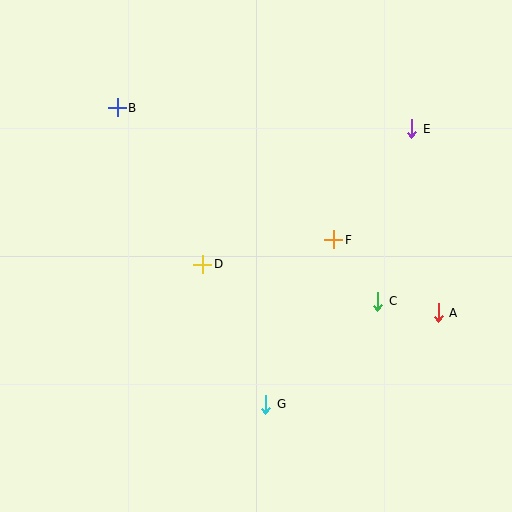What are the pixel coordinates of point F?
Point F is at (334, 240).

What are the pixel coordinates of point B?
Point B is at (117, 108).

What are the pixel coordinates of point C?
Point C is at (378, 301).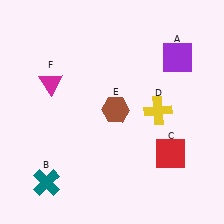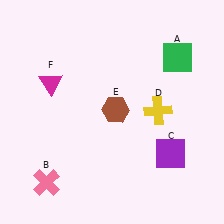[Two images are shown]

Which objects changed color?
A changed from purple to green. B changed from teal to pink. C changed from red to purple.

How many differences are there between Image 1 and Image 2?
There are 3 differences between the two images.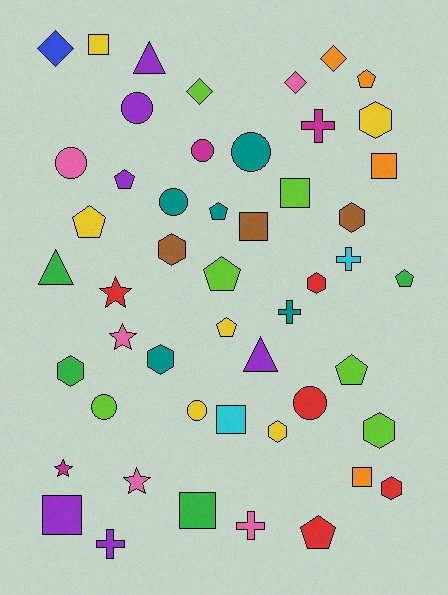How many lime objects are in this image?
There are 6 lime objects.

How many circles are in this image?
There are 8 circles.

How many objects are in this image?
There are 50 objects.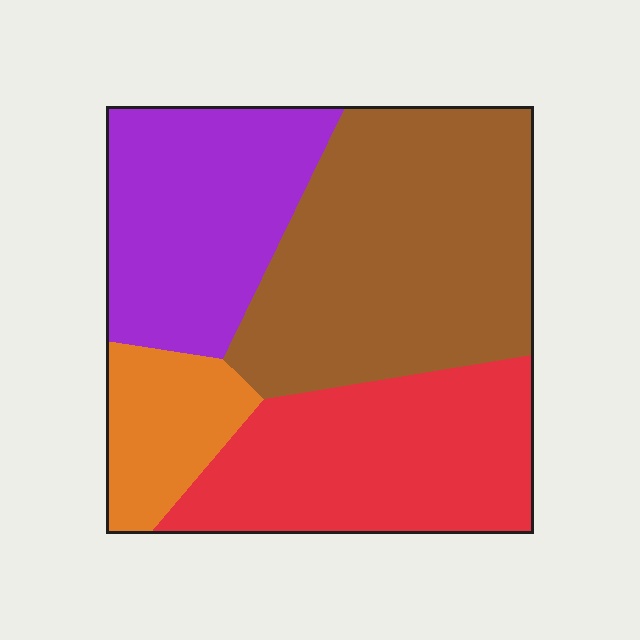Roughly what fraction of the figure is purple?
Purple covers about 25% of the figure.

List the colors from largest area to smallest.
From largest to smallest: brown, red, purple, orange.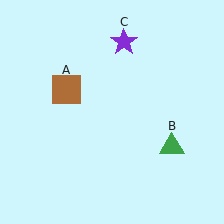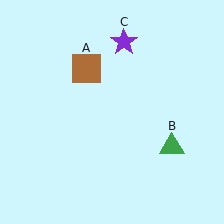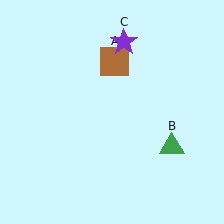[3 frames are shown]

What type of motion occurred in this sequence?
The brown square (object A) rotated clockwise around the center of the scene.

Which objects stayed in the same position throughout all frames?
Green triangle (object B) and purple star (object C) remained stationary.